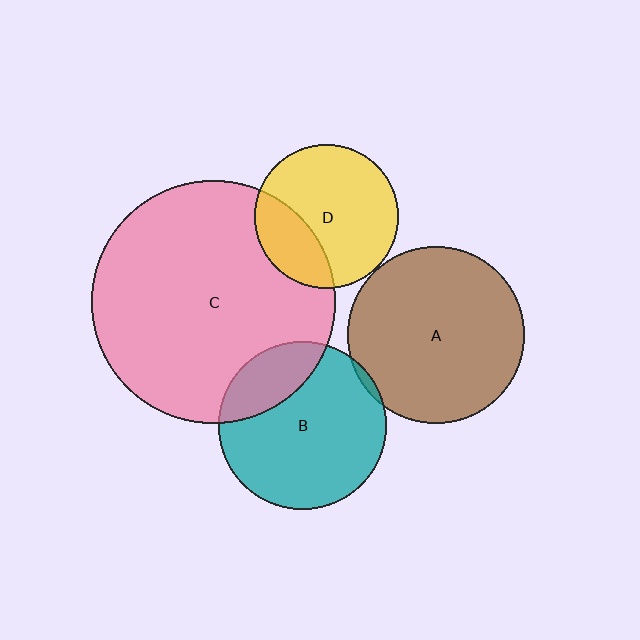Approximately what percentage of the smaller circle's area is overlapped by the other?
Approximately 25%.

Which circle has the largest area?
Circle C (pink).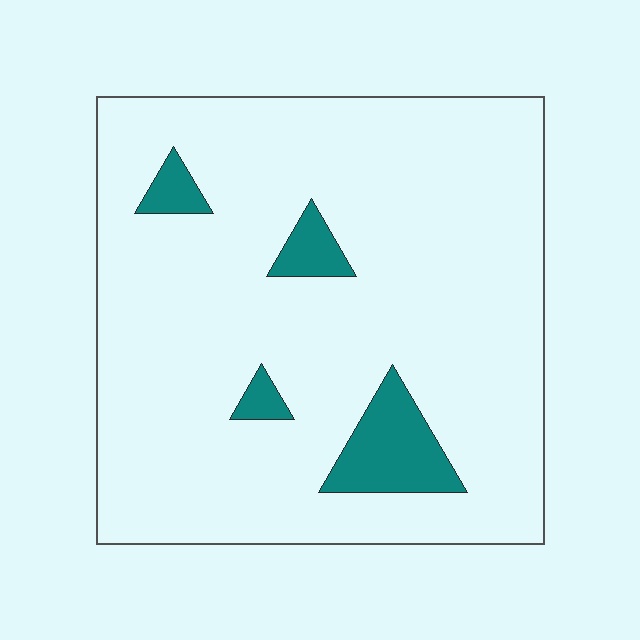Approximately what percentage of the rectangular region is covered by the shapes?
Approximately 10%.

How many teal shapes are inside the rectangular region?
4.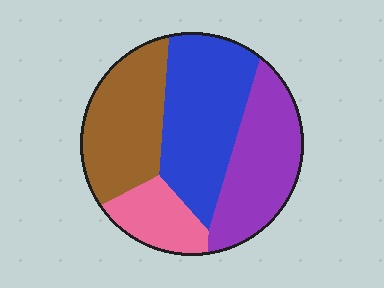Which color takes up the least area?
Pink, at roughly 15%.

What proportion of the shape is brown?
Brown takes up about one quarter (1/4) of the shape.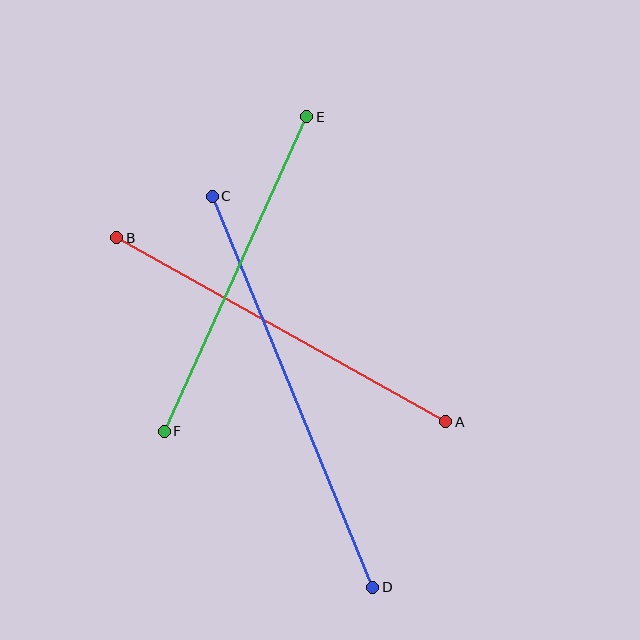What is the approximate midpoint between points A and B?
The midpoint is at approximately (281, 330) pixels.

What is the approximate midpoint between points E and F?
The midpoint is at approximately (235, 274) pixels.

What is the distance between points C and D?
The distance is approximately 423 pixels.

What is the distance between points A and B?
The distance is approximately 377 pixels.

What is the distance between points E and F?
The distance is approximately 346 pixels.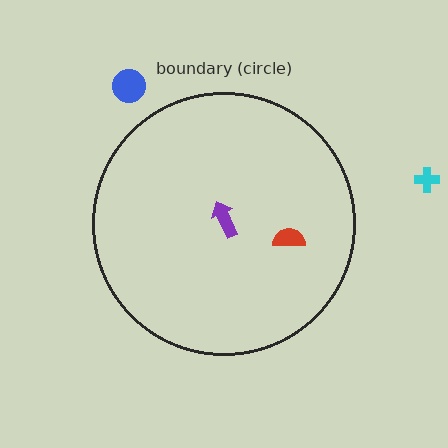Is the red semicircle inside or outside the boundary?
Inside.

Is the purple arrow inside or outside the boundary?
Inside.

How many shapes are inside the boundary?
2 inside, 2 outside.